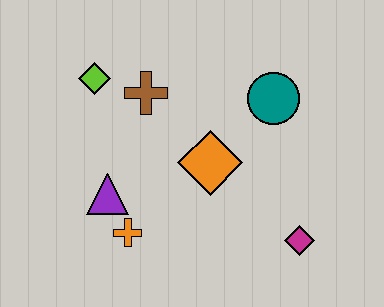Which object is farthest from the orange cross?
The teal circle is farthest from the orange cross.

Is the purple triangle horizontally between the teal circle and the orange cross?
No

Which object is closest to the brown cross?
The lime diamond is closest to the brown cross.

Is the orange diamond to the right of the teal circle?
No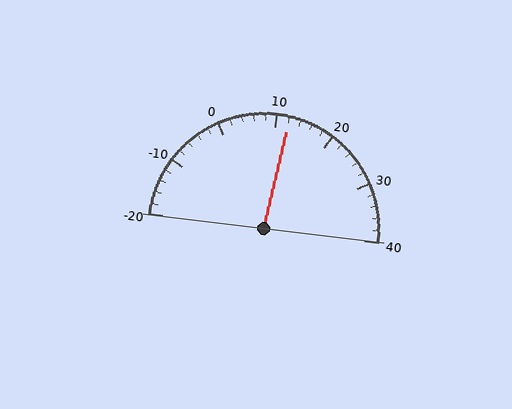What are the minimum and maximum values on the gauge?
The gauge ranges from -20 to 40.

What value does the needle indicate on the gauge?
The needle indicates approximately 12.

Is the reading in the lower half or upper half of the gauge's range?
The reading is in the upper half of the range (-20 to 40).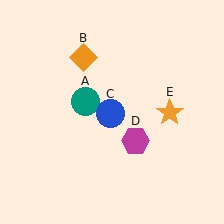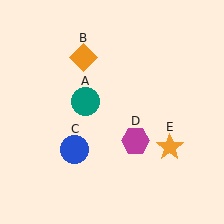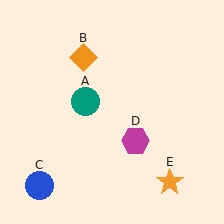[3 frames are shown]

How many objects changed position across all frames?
2 objects changed position: blue circle (object C), orange star (object E).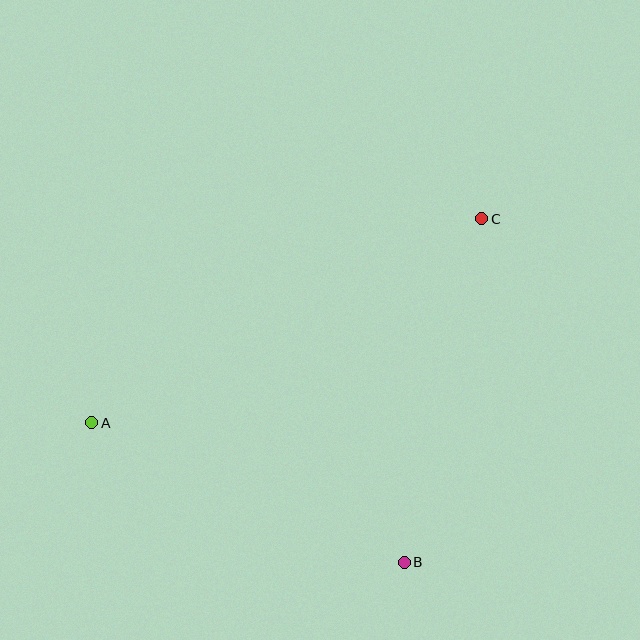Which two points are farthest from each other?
Points A and C are farthest from each other.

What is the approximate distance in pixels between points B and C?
The distance between B and C is approximately 352 pixels.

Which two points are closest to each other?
Points A and B are closest to each other.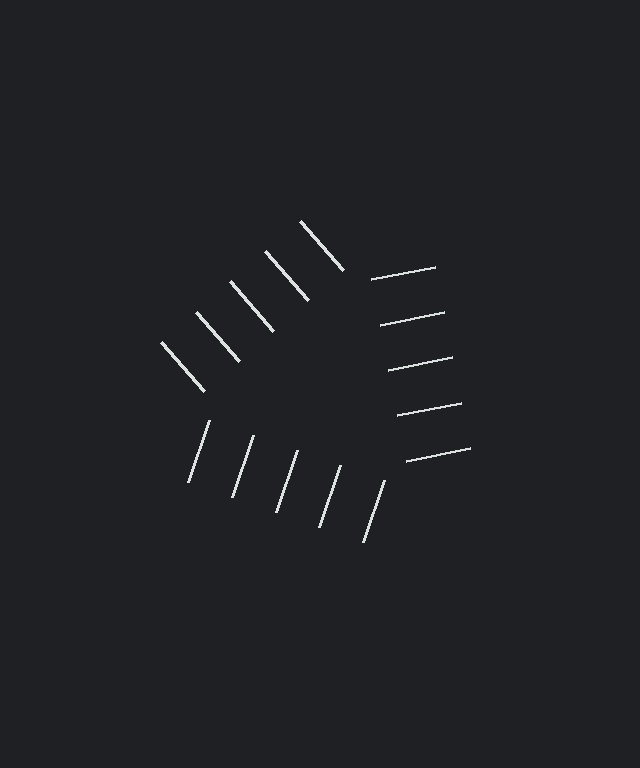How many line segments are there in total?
15 — 5 along each of the 3 edges.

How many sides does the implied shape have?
3 sides — the line-ends trace a triangle.